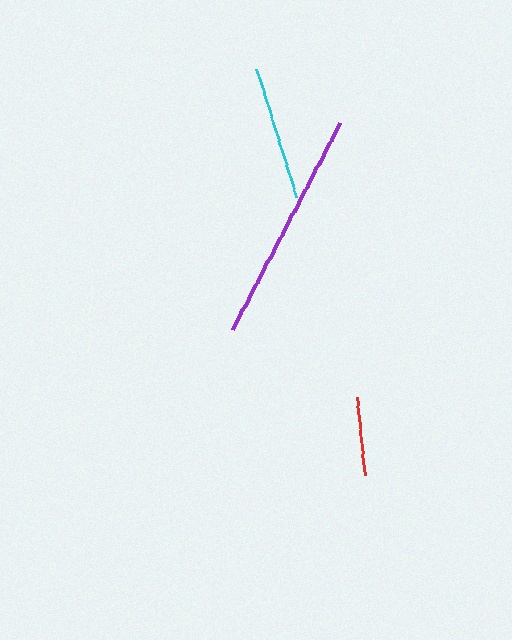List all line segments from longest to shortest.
From longest to shortest: purple, cyan, red.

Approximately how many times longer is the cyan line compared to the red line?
The cyan line is approximately 1.7 times the length of the red line.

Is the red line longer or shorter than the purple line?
The purple line is longer than the red line.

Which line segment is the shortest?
The red line is the shortest at approximately 78 pixels.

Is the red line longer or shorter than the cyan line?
The cyan line is longer than the red line.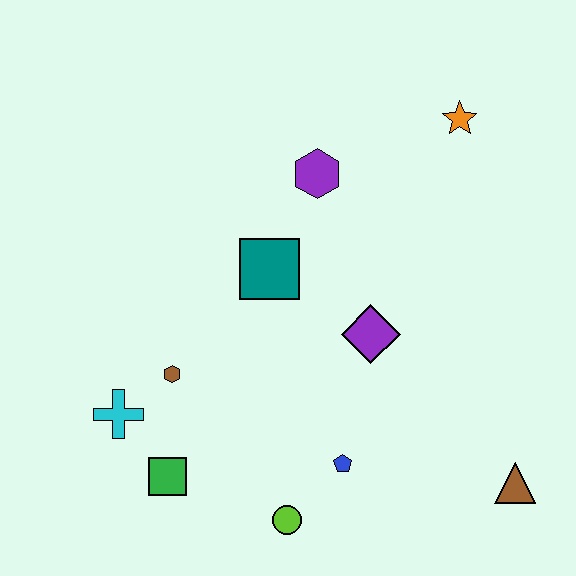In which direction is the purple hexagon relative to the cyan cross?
The purple hexagon is above the cyan cross.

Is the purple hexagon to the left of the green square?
No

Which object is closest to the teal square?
The purple hexagon is closest to the teal square.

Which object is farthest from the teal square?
The brown triangle is farthest from the teal square.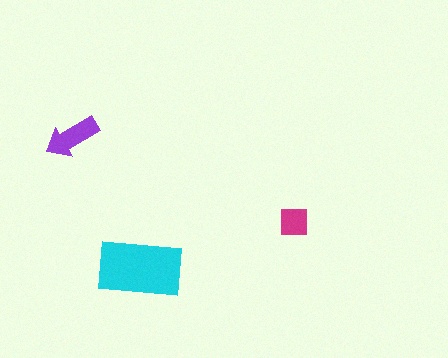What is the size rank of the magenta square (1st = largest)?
3rd.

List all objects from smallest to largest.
The magenta square, the purple arrow, the cyan rectangle.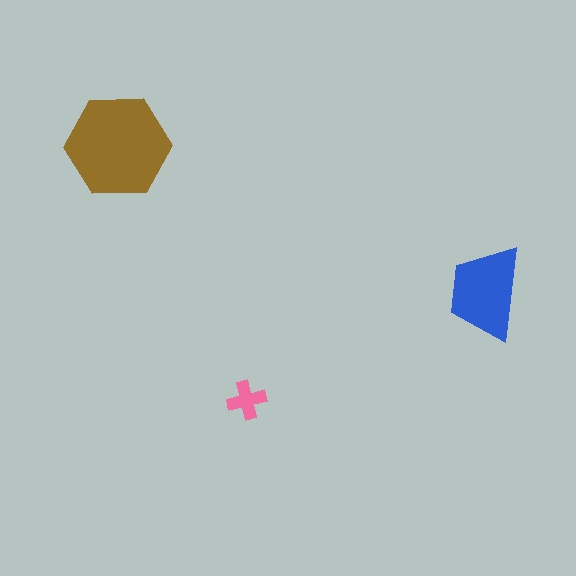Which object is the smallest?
The pink cross.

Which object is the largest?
The brown hexagon.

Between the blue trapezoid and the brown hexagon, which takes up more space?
The brown hexagon.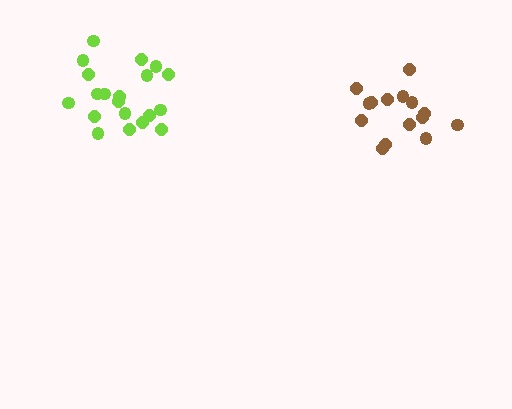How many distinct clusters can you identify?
There are 2 distinct clusters.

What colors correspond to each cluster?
The clusters are colored: lime, brown.